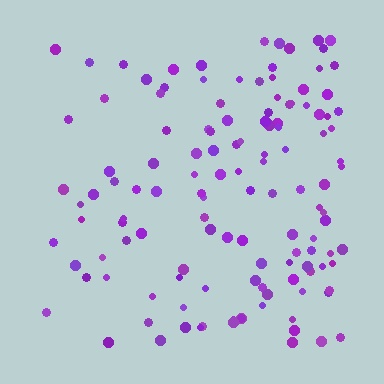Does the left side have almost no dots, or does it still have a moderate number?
Still a moderate number, just noticeably fewer than the right.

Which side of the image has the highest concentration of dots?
The right.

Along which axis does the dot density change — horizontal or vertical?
Horizontal.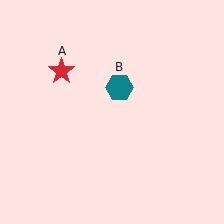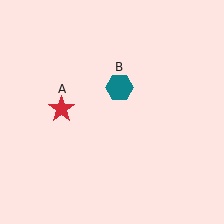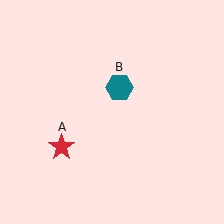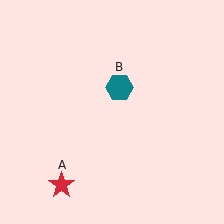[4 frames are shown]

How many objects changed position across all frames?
1 object changed position: red star (object A).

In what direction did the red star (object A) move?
The red star (object A) moved down.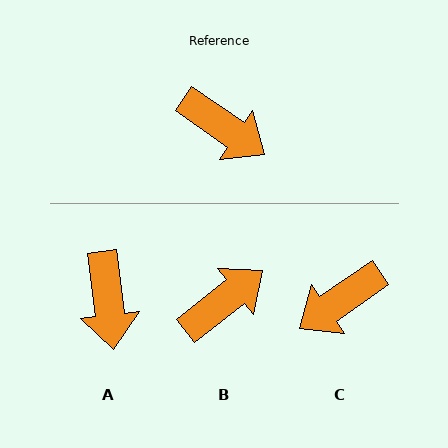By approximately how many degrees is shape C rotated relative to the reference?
Approximately 111 degrees clockwise.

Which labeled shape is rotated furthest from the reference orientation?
C, about 111 degrees away.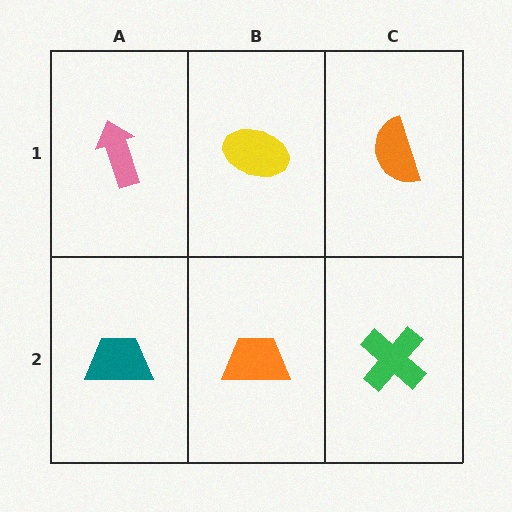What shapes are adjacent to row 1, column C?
A green cross (row 2, column C), a yellow ellipse (row 1, column B).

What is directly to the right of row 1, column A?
A yellow ellipse.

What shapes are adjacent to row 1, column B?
An orange trapezoid (row 2, column B), a pink arrow (row 1, column A), an orange semicircle (row 1, column C).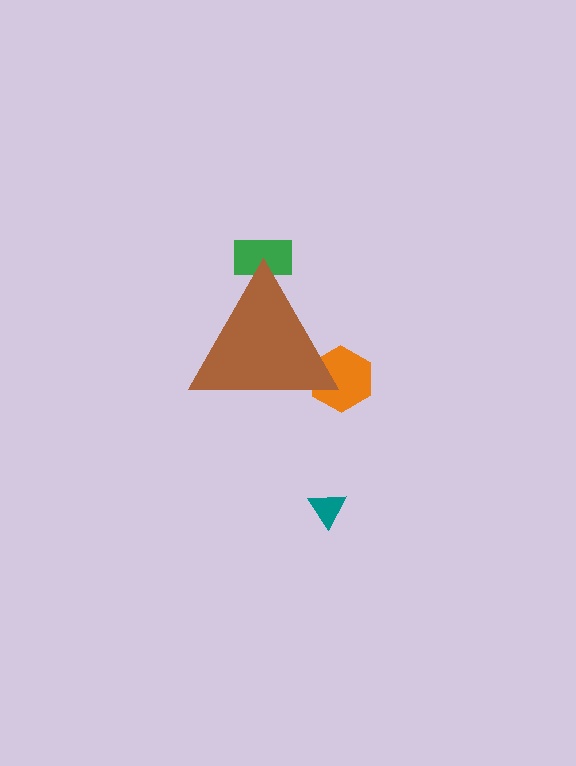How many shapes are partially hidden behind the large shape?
2 shapes are partially hidden.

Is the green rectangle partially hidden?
Yes, the green rectangle is partially hidden behind the brown triangle.